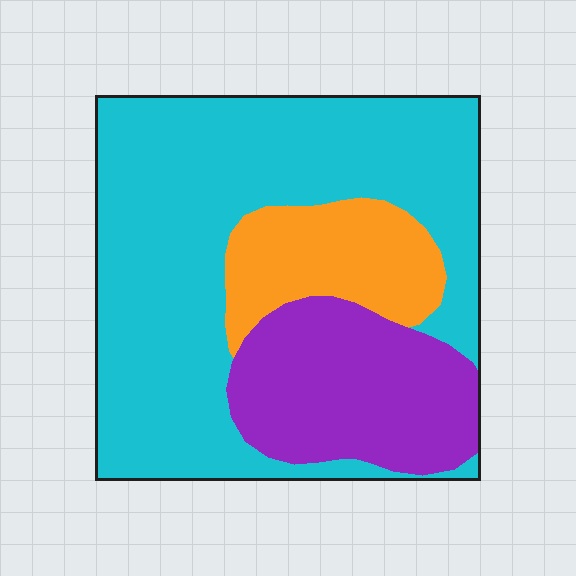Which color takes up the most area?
Cyan, at roughly 60%.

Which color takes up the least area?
Orange, at roughly 15%.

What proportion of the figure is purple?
Purple takes up less than a quarter of the figure.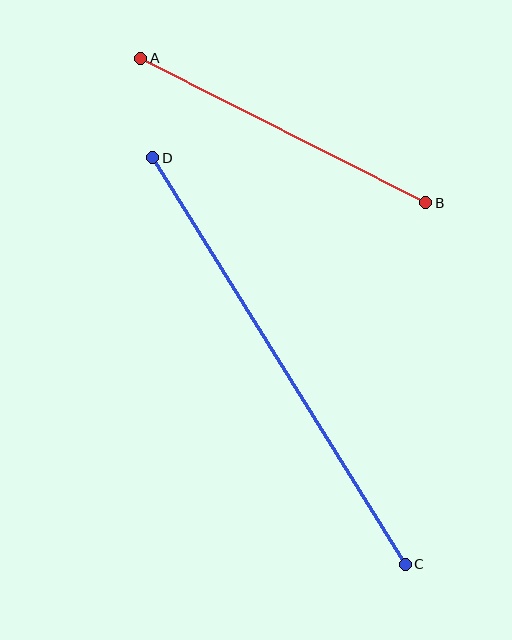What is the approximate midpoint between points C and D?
The midpoint is at approximately (279, 361) pixels.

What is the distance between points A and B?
The distance is approximately 320 pixels.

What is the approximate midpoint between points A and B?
The midpoint is at approximately (283, 131) pixels.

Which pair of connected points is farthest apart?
Points C and D are farthest apart.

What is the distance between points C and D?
The distance is approximately 479 pixels.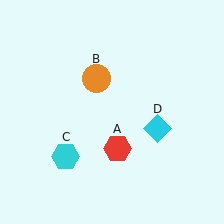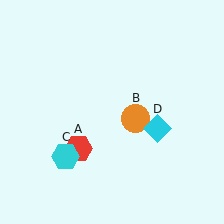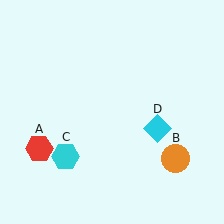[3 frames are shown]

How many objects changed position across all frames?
2 objects changed position: red hexagon (object A), orange circle (object B).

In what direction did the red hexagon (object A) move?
The red hexagon (object A) moved left.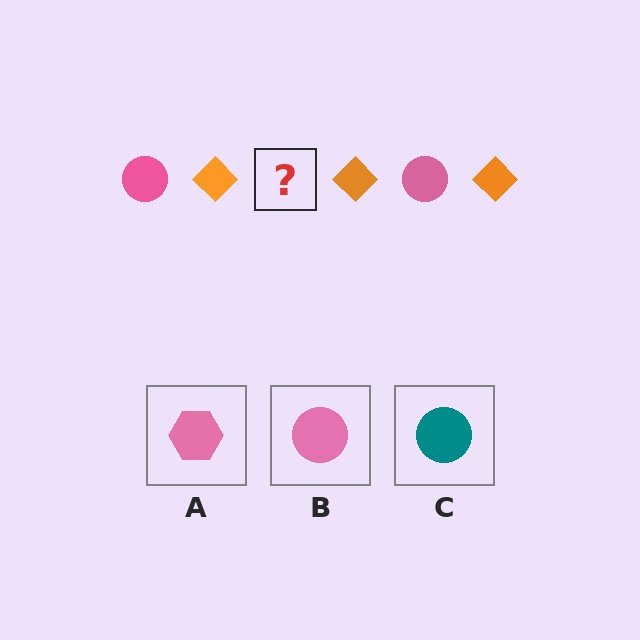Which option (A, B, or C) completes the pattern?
B.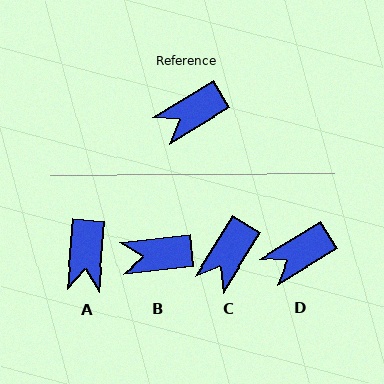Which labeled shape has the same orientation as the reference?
D.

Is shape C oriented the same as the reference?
No, it is off by about 26 degrees.